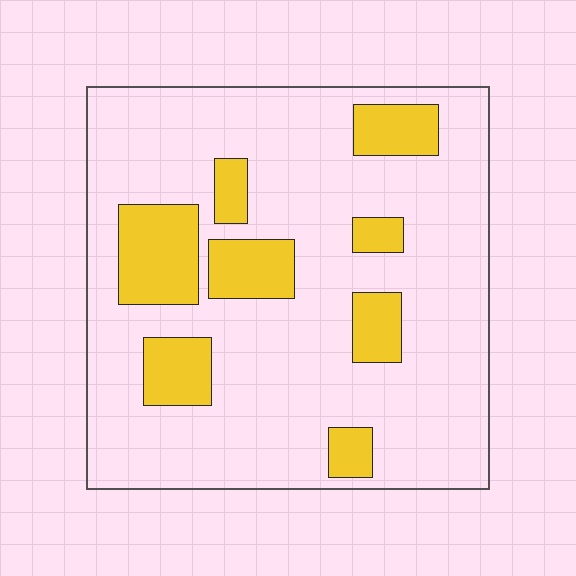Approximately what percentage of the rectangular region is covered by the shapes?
Approximately 20%.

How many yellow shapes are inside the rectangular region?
8.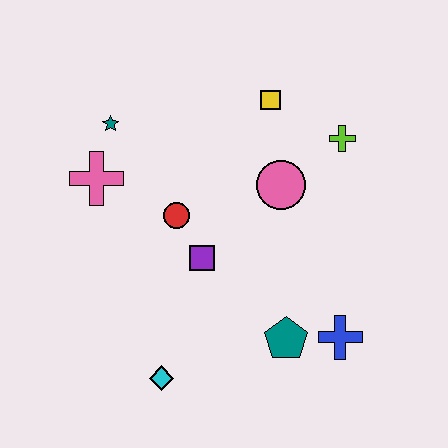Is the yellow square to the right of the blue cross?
No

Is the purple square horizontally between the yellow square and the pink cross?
Yes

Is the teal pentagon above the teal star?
No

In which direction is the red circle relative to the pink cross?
The red circle is to the right of the pink cross.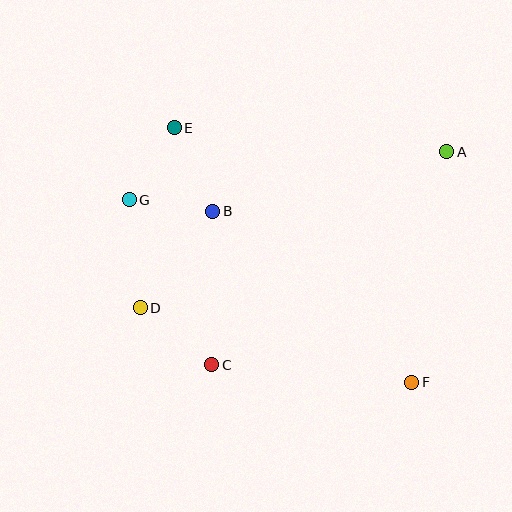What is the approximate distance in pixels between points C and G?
The distance between C and G is approximately 185 pixels.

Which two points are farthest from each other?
Points E and F are farthest from each other.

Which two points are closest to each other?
Points B and G are closest to each other.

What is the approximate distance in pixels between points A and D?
The distance between A and D is approximately 344 pixels.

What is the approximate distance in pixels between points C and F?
The distance between C and F is approximately 201 pixels.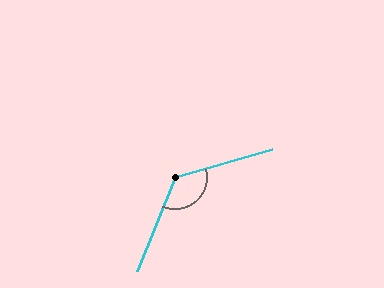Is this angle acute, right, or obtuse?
It is obtuse.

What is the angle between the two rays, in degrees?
Approximately 128 degrees.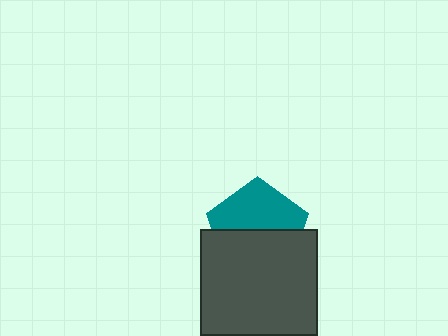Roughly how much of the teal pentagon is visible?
About half of it is visible (roughly 50%).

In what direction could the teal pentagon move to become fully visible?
The teal pentagon could move up. That would shift it out from behind the dark gray rectangle entirely.